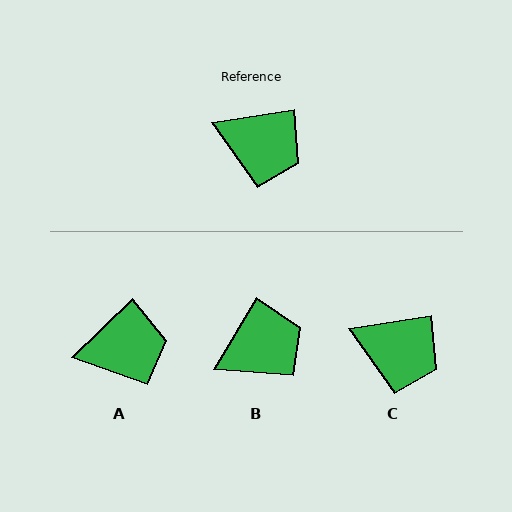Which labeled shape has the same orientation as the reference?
C.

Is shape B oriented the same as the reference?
No, it is off by about 50 degrees.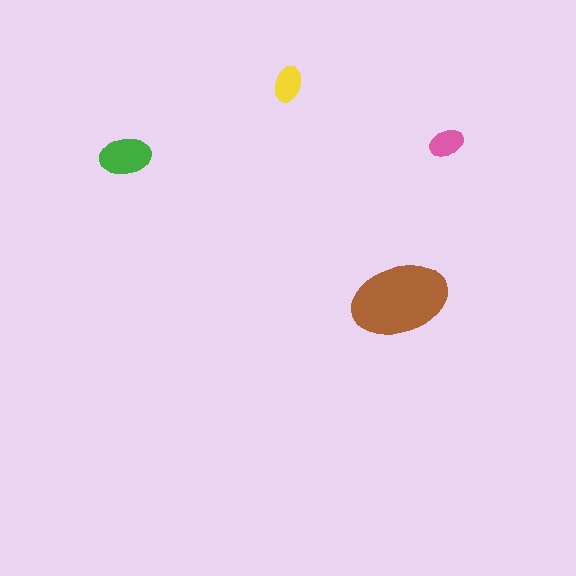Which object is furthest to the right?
The pink ellipse is rightmost.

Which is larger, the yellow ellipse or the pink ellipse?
The yellow one.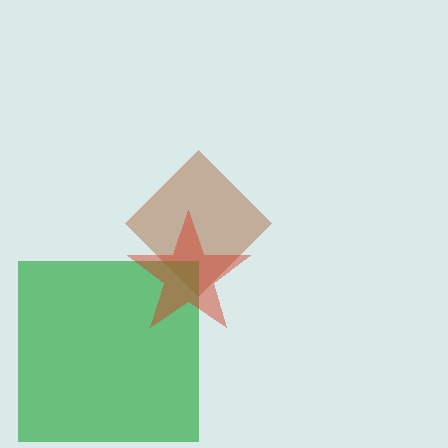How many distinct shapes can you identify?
There are 3 distinct shapes: a brown diamond, a green square, a red star.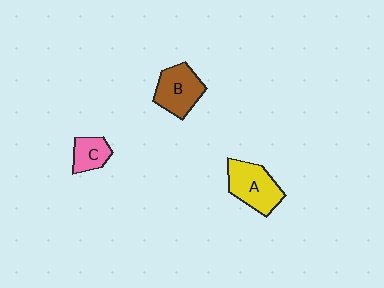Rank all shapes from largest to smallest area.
From largest to smallest: A (yellow), B (brown), C (pink).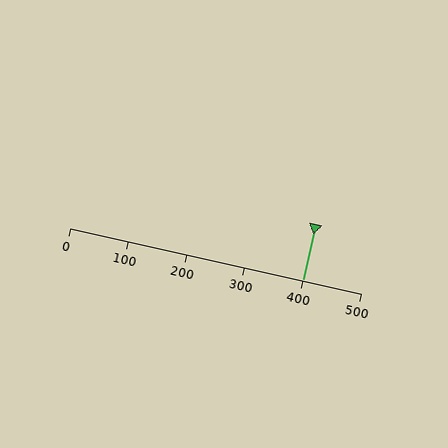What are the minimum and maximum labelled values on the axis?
The axis runs from 0 to 500.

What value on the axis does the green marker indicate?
The marker indicates approximately 400.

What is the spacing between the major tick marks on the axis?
The major ticks are spaced 100 apart.